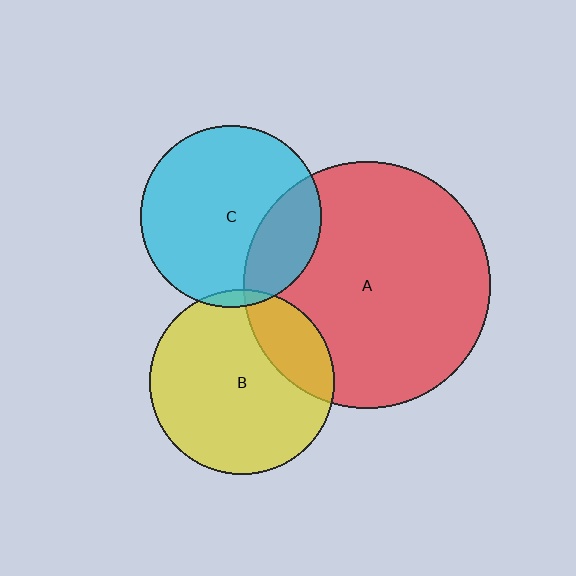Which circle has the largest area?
Circle A (red).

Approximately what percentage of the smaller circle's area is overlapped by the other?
Approximately 25%.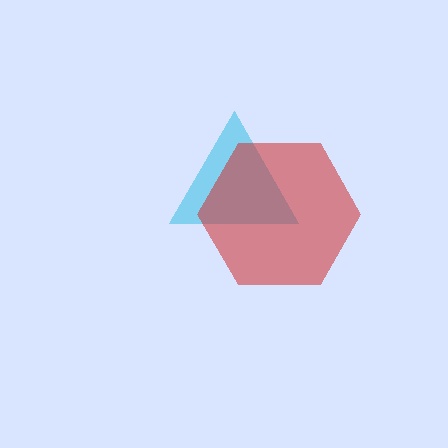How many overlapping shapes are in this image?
There are 2 overlapping shapes in the image.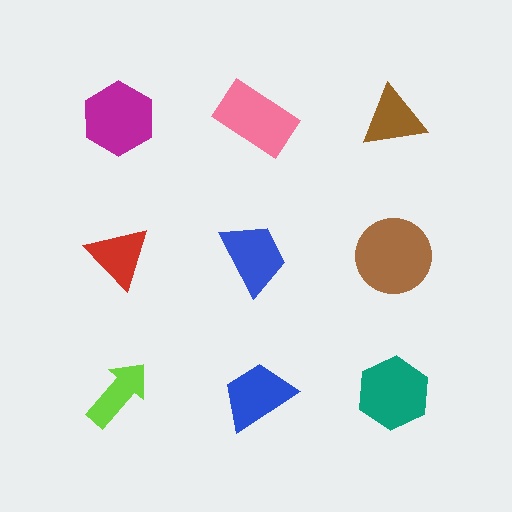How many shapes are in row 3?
3 shapes.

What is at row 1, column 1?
A magenta hexagon.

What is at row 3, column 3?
A teal hexagon.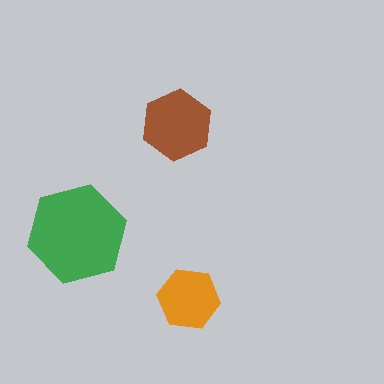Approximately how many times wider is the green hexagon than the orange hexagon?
About 1.5 times wider.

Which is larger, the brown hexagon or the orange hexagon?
The brown one.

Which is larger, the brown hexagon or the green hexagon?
The green one.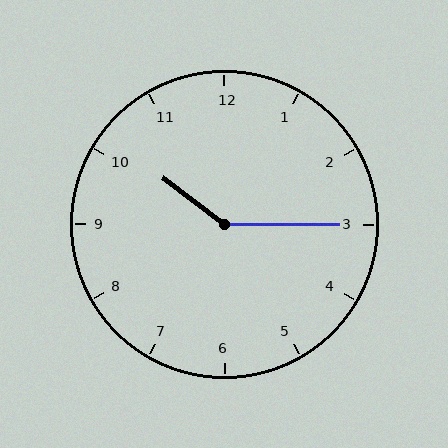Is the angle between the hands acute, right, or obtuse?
It is obtuse.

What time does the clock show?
10:15.